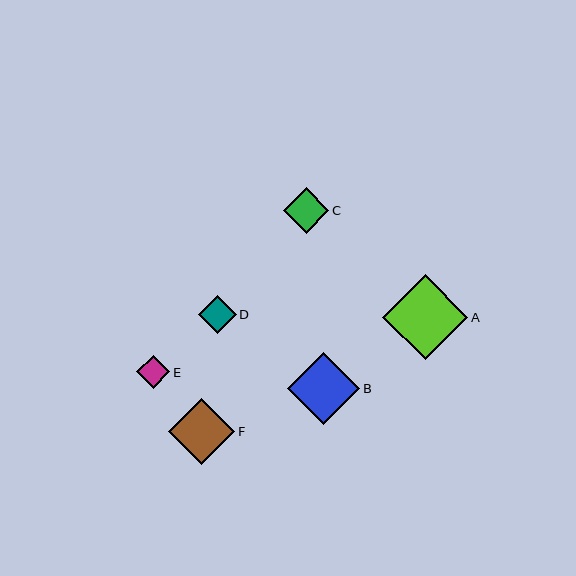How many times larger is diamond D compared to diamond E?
Diamond D is approximately 1.1 times the size of diamond E.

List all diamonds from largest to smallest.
From largest to smallest: A, B, F, C, D, E.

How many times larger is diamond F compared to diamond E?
Diamond F is approximately 2.0 times the size of diamond E.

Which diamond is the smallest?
Diamond E is the smallest with a size of approximately 33 pixels.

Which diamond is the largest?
Diamond A is the largest with a size of approximately 85 pixels.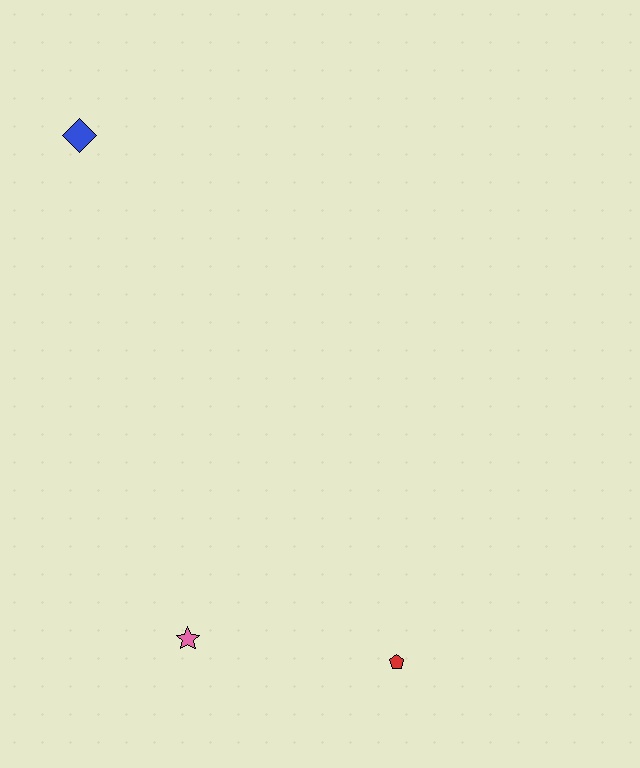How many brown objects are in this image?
There are no brown objects.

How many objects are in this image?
There are 3 objects.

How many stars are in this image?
There is 1 star.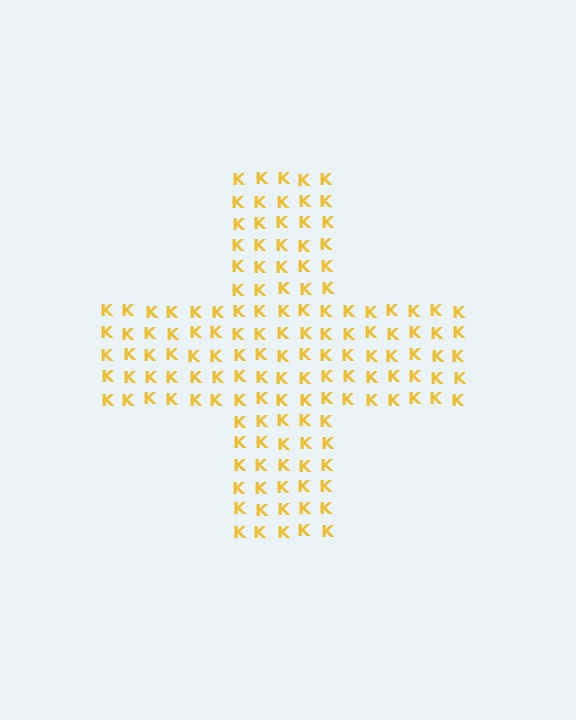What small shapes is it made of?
It is made of small letter K's.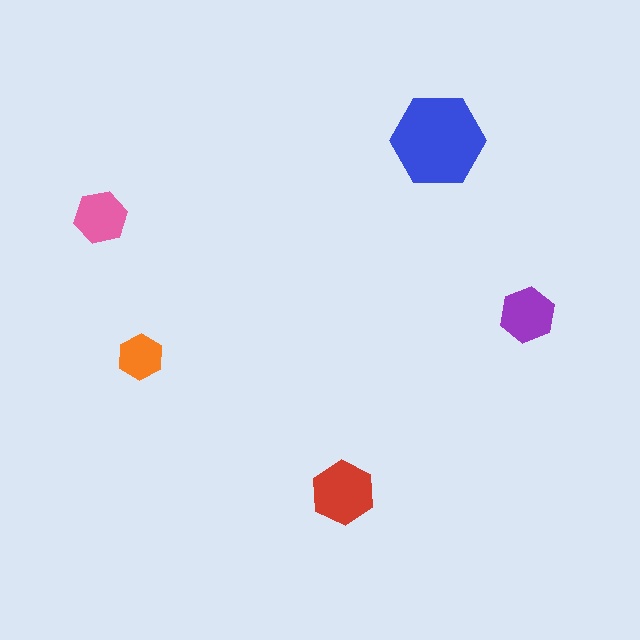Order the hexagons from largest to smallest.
the blue one, the red one, the purple one, the pink one, the orange one.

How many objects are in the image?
There are 5 objects in the image.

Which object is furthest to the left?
The pink hexagon is leftmost.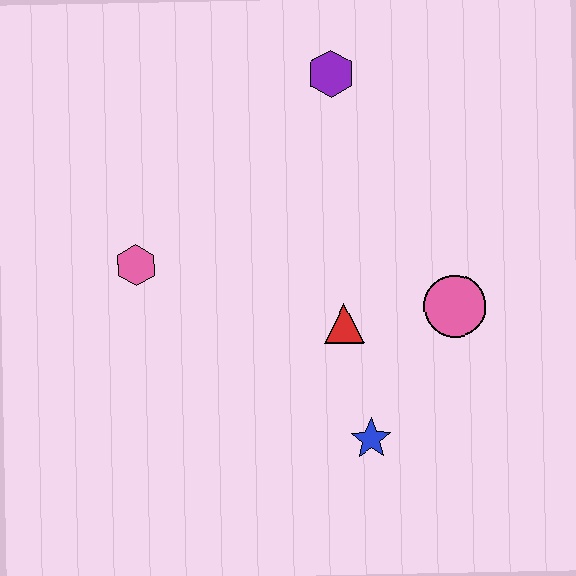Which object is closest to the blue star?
The red triangle is closest to the blue star.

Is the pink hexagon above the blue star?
Yes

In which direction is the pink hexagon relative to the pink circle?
The pink hexagon is to the left of the pink circle.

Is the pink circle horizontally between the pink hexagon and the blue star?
No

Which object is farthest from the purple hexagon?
The blue star is farthest from the purple hexagon.